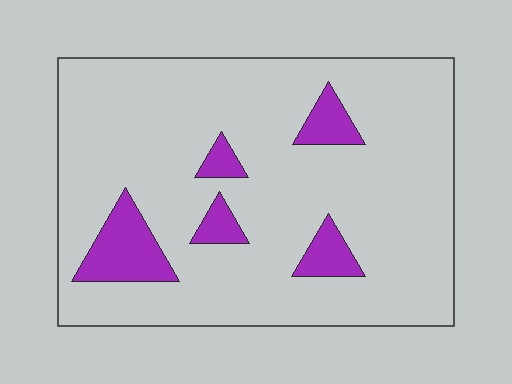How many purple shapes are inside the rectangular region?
5.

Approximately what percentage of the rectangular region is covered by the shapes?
Approximately 10%.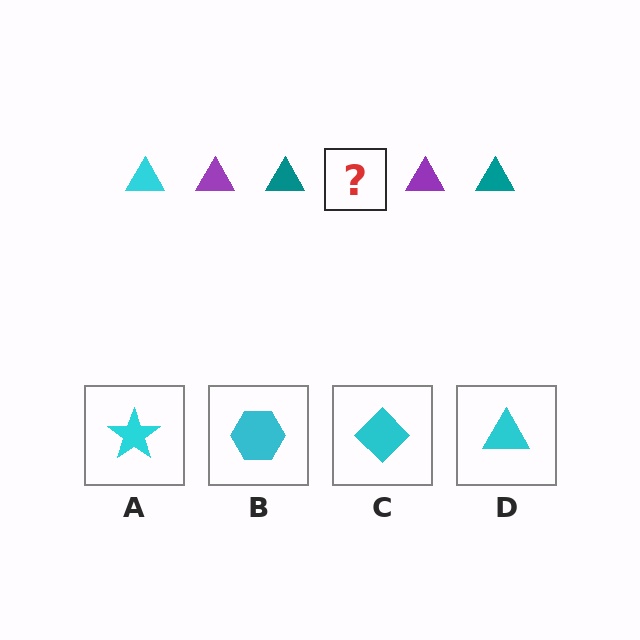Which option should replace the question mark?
Option D.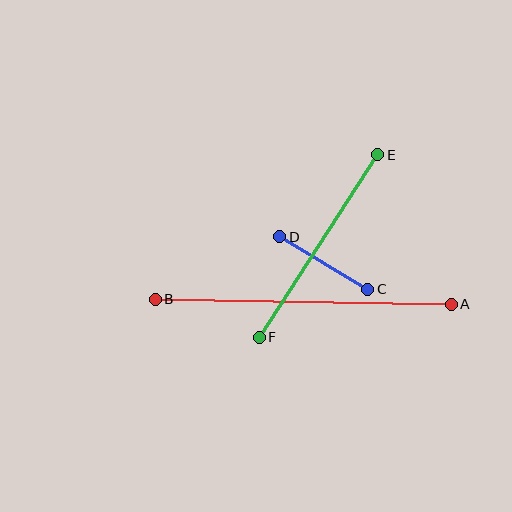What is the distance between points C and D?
The distance is approximately 102 pixels.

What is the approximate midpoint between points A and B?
The midpoint is at approximately (303, 302) pixels.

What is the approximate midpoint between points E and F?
The midpoint is at approximately (318, 246) pixels.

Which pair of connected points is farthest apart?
Points A and B are farthest apart.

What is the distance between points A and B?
The distance is approximately 296 pixels.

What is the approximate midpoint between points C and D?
The midpoint is at approximately (324, 263) pixels.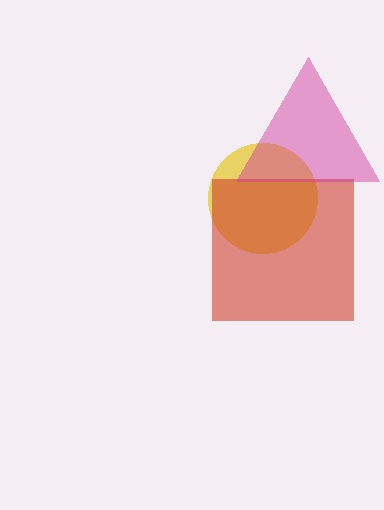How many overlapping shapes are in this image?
There are 3 overlapping shapes in the image.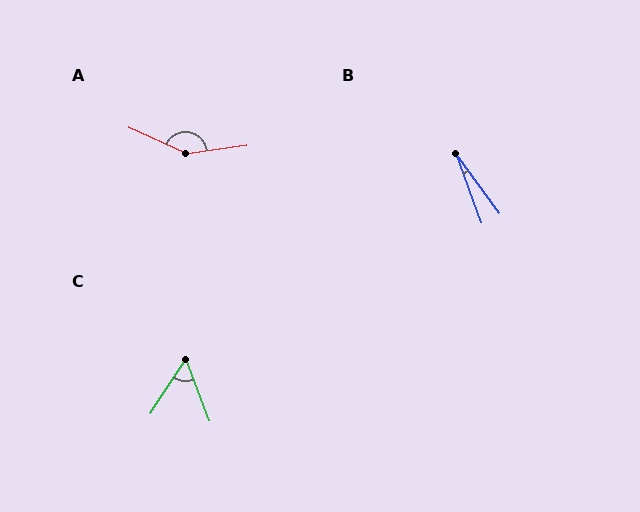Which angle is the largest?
A, at approximately 148 degrees.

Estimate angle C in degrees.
Approximately 54 degrees.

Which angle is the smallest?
B, at approximately 16 degrees.